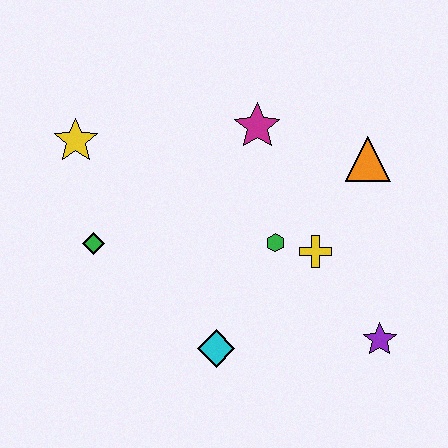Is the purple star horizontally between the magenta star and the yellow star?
No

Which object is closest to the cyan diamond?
The green hexagon is closest to the cyan diamond.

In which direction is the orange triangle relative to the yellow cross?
The orange triangle is above the yellow cross.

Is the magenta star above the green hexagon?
Yes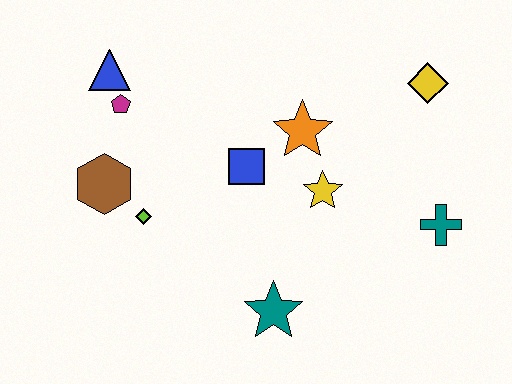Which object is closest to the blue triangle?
The magenta pentagon is closest to the blue triangle.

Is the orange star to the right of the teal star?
Yes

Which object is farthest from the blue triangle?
The teal cross is farthest from the blue triangle.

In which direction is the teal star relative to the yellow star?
The teal star is below the yellow star.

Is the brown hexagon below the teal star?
No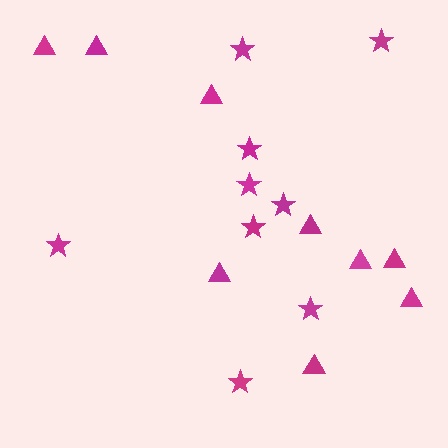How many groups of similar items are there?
There are 2 groups: one group of stars (9) and one group of triangles (9).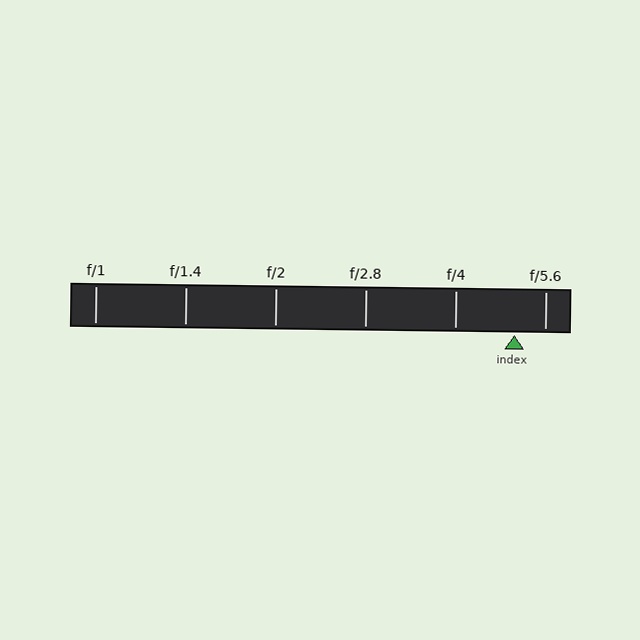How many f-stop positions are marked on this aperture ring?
There are 6 f-stop positions marked.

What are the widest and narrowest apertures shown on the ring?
The widest aperture shown is f/1 and the narrowest is f/5.6.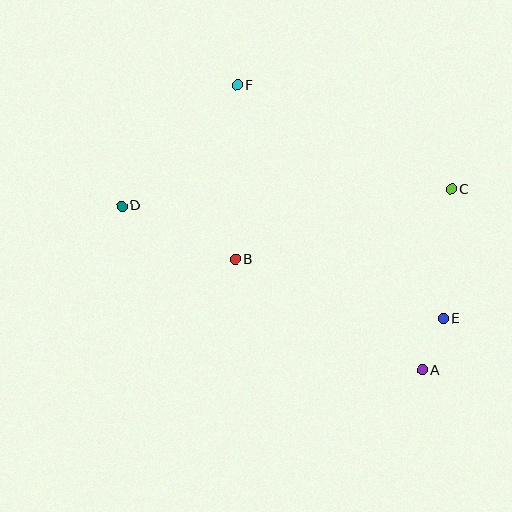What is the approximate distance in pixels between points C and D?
The distance between C and D is approximately 330 pixels.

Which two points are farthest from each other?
Points A and D are farthest from each other.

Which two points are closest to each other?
Points A and E are closest to each other.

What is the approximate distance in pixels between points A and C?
The distance between A and C is approximately 183 pixels.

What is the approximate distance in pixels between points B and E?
The distance between B and E is approximately 216 pixels.